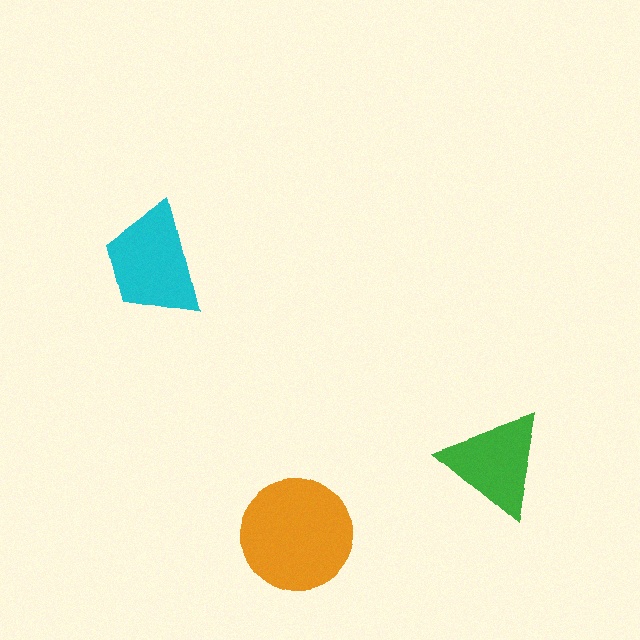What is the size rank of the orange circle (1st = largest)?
1st.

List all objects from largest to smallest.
The orange circle, the cyan trapezoid, the green triangle.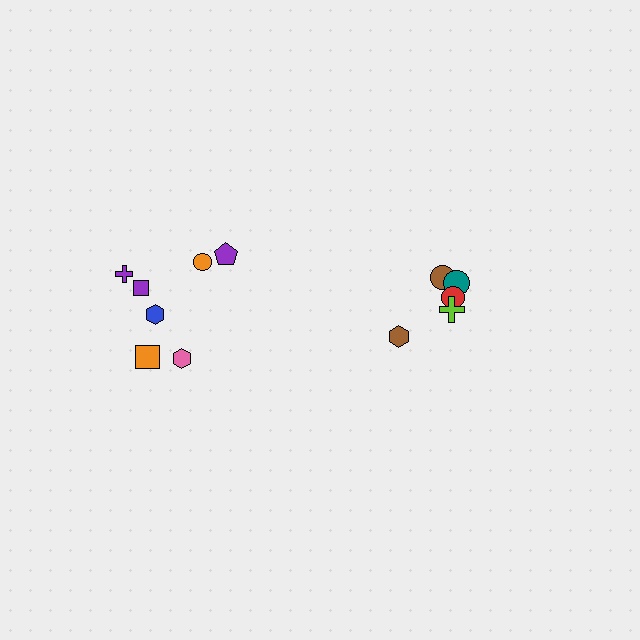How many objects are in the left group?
There are 7 objects.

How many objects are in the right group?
There are 5 objects.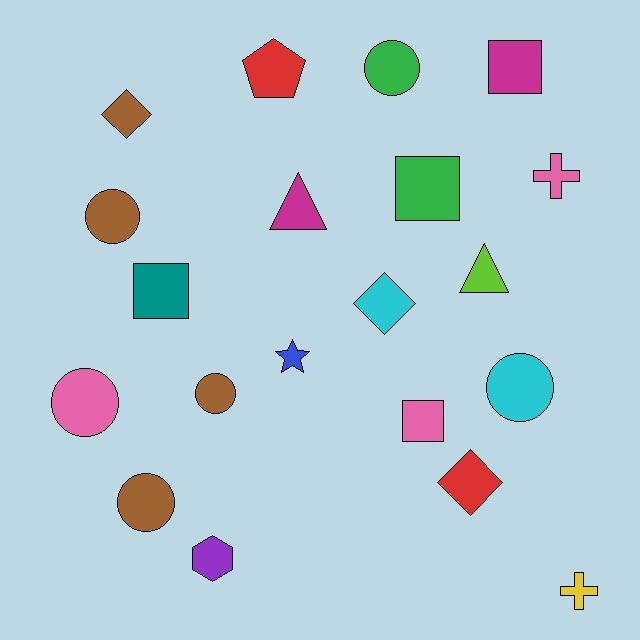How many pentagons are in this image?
There is 1 pentagon.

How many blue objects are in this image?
There is 1 blue object.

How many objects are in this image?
There are 20 objects.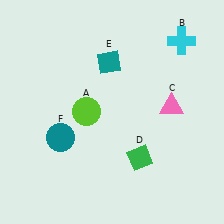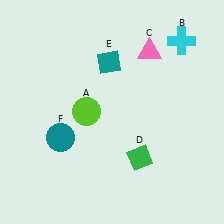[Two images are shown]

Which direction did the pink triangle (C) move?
The pink triangle (C) moved up.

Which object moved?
The pink triangle (C) moved up.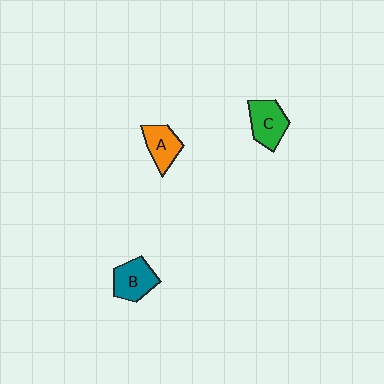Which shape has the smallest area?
Shape A (orange).